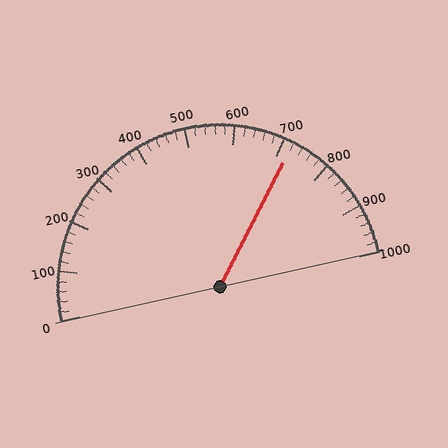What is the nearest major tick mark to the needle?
The nearest major tick mark is 700.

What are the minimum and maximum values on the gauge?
The gauge ranges from 0 to 1000.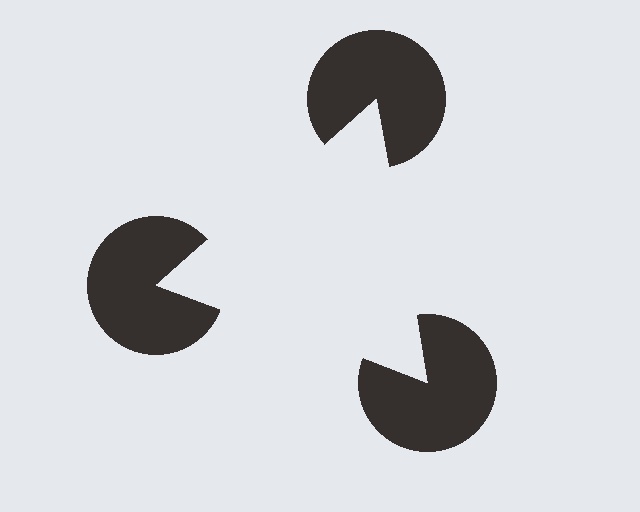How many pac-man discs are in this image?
There are 3 — one at each vertex of the illusory triangle.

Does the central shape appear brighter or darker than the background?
It typically appears slightly brighter than the background, even though no actual brightness change is drawn.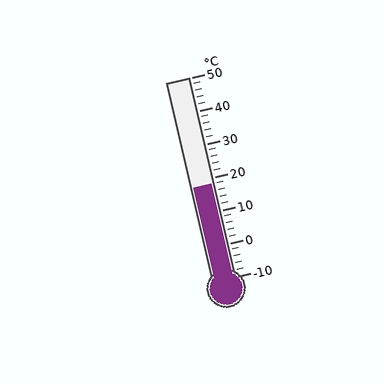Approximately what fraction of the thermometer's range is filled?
The thermometer is filled to approximately 45% of its range.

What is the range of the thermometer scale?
The thermometer scale ranges from -10°C to 50°C.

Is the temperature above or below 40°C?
The temperature is below 40°C.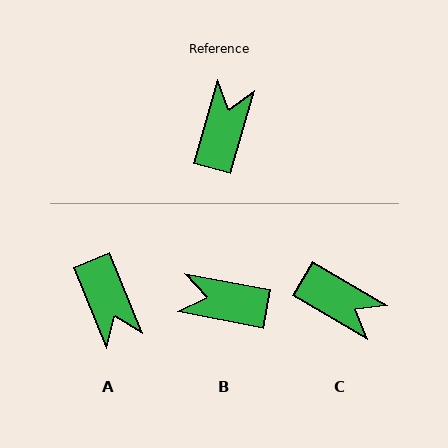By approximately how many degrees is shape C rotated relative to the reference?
Approximately 104 degrees clockwise.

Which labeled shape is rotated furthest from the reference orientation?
A, about 142 degrees away.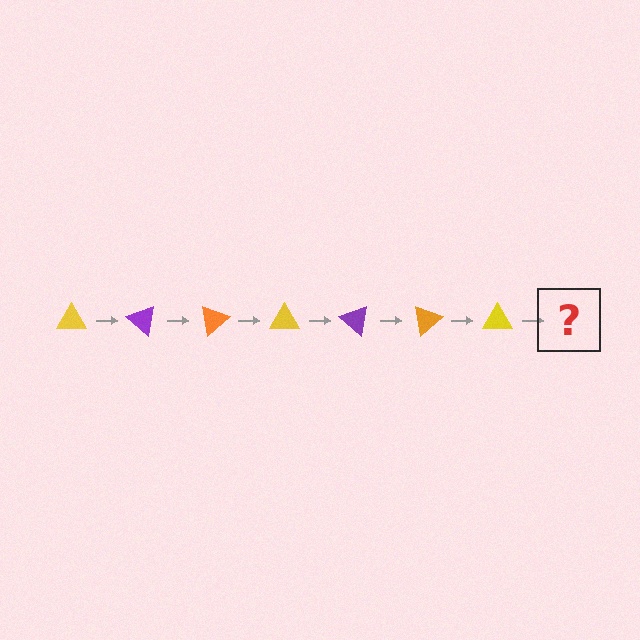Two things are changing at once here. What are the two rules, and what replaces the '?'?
The two rules are that it rotates 40 degrees each step and the color cycles through yellow, purple, and orange. The '?' should be a purple triangle, rotated 280 degrees from the start.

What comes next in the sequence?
The next element should be a purple triangle, rotated 280 degrees from the start.